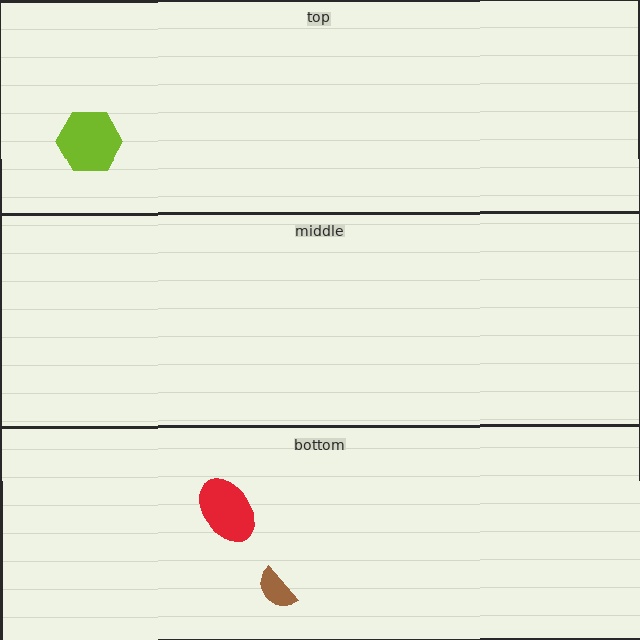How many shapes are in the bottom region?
2.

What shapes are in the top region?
The lime hexagon.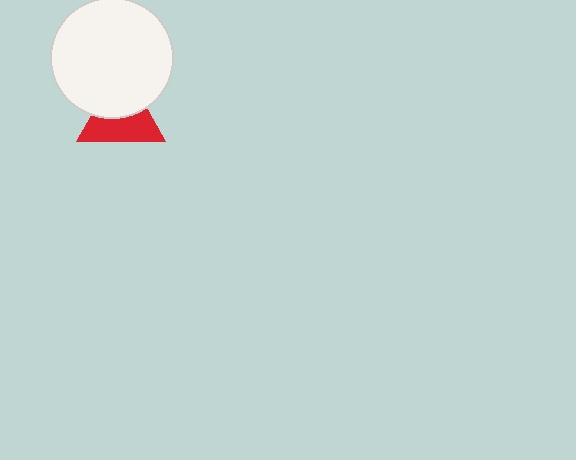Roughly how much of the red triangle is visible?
About half of it is visible (roughly 54%).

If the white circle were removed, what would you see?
You would see the complete red triangle.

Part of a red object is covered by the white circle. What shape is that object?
It is a triangle.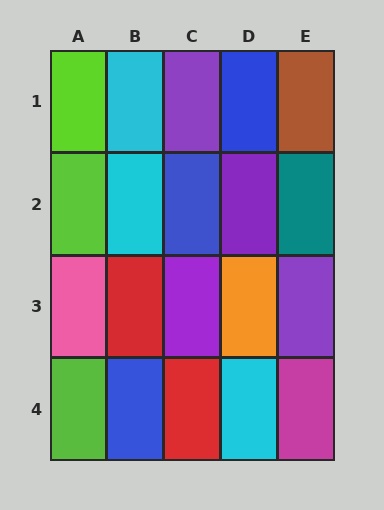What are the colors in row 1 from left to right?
Lime, cyan, purple, blue, brown.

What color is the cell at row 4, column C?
Red.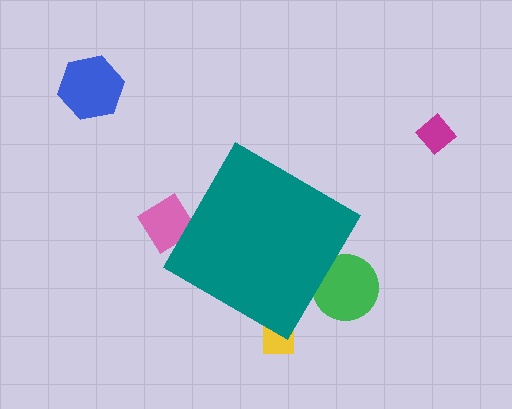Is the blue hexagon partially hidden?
No, the blue hexagon is fully visible.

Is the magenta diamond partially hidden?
No, the magenta diamond is fully visible.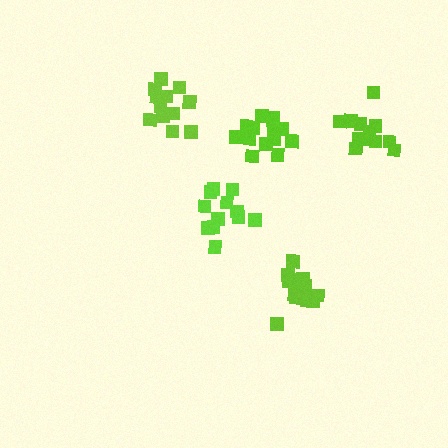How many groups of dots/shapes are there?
There are 5 groups.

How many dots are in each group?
Group 1: 14 dots, Group 2: 13 dots, Group 3: 13 dots, Group 4: 12 dots, Group 5: 12 dots (64 total).